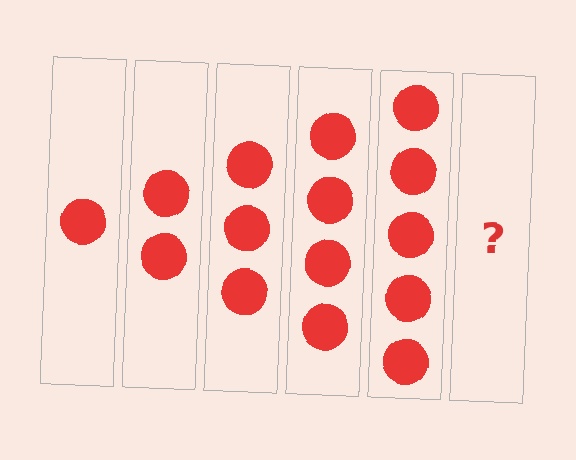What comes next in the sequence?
The next element should be 6 circles.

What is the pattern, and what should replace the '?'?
The pattern is that each step adds one more circle. The '?' should be 6 circles.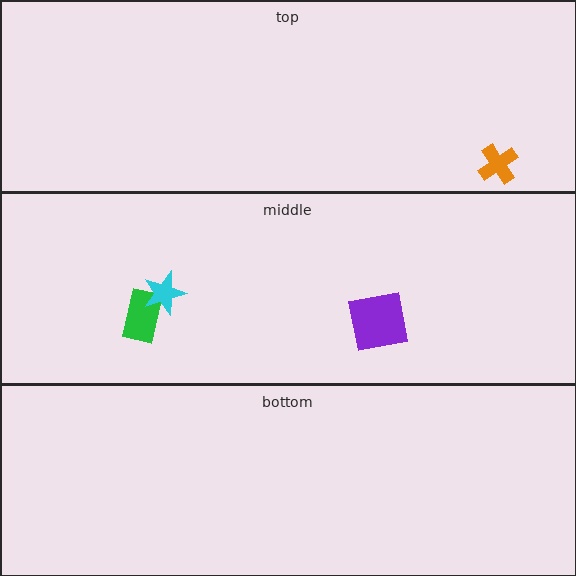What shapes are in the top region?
The orange cross.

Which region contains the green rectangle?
The middle region.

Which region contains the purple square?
The middle region.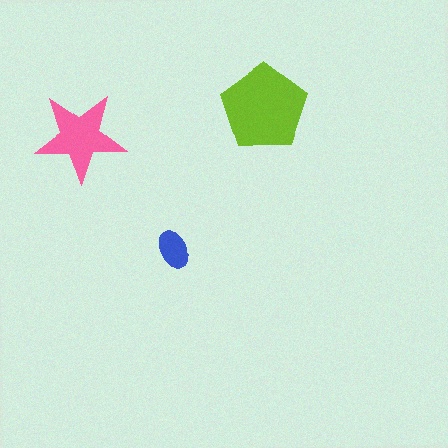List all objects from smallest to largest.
The blue ellipse, the pink star, the lime pentagon.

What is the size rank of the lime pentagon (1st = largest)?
1st.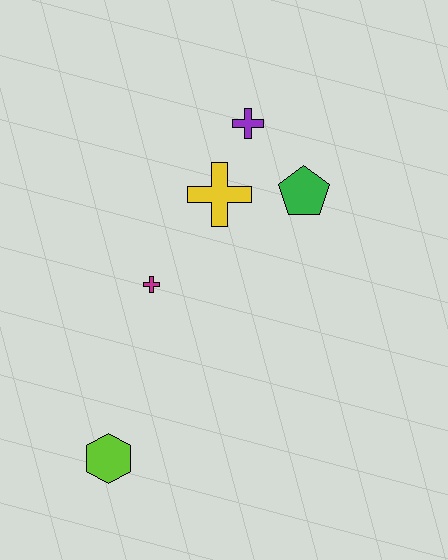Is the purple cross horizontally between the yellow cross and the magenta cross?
No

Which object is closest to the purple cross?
The yellow cross is closest to the purple cross.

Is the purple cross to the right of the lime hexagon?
Yes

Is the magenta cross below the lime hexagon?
No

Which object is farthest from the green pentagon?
The lime hexagon is farthest from the green pentagon.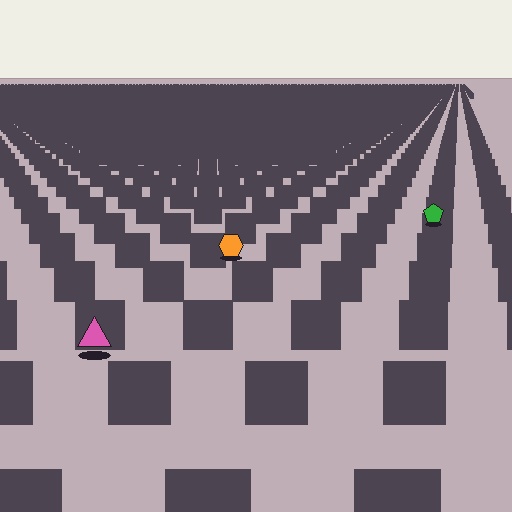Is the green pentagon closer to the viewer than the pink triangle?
No. The pink triangle is closer — you can tell from the texture gradient: the ground texture is coarser near it.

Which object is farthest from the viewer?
The green pentagon is farthest from the viewer. It appears smaller and the ground texture around it is denser.